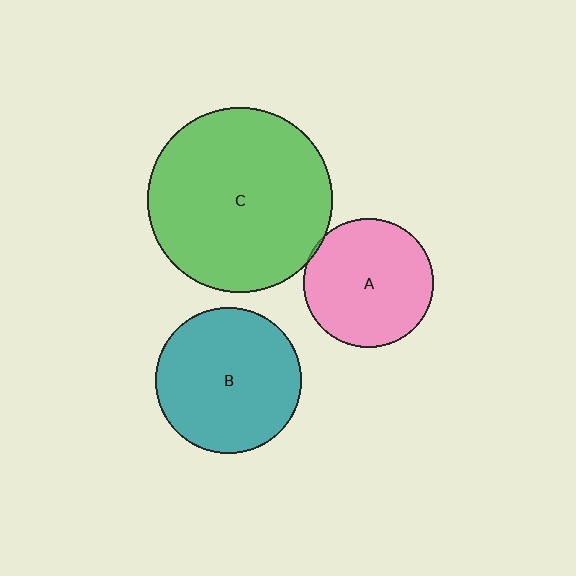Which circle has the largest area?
Circle C (green).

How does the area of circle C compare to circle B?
Approximately 1.6 times.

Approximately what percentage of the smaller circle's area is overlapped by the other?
Approximately 5%.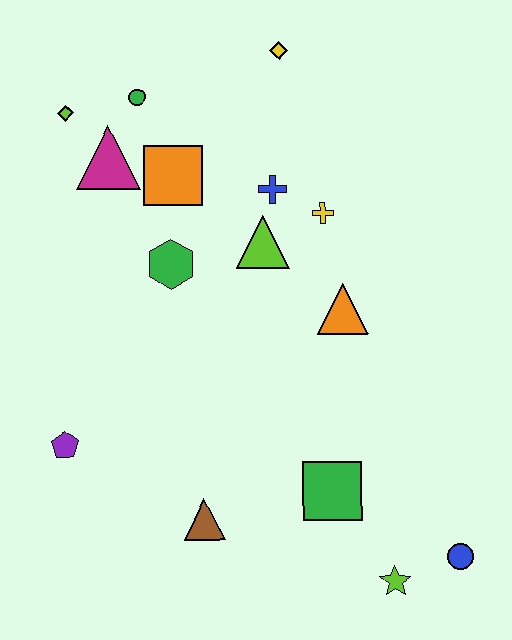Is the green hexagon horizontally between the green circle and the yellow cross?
Yes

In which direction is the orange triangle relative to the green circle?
The orange triangle is below the green circle.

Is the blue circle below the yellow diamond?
Yes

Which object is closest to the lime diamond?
The magenta triangle is closest to the lime diamond.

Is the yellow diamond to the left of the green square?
Yes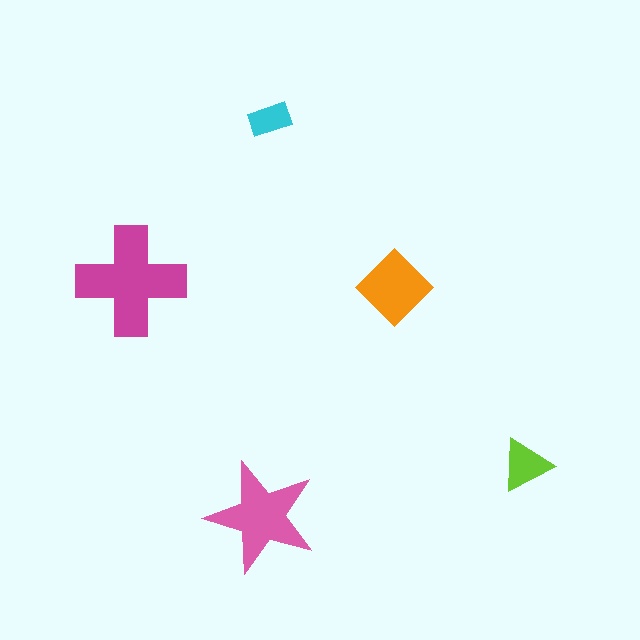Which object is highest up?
The cyan rectangle is topmost.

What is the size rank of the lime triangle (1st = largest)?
4th.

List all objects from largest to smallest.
The magenta cross, the pink star, the orange diamond, the lime triangle, the cyan rectangle.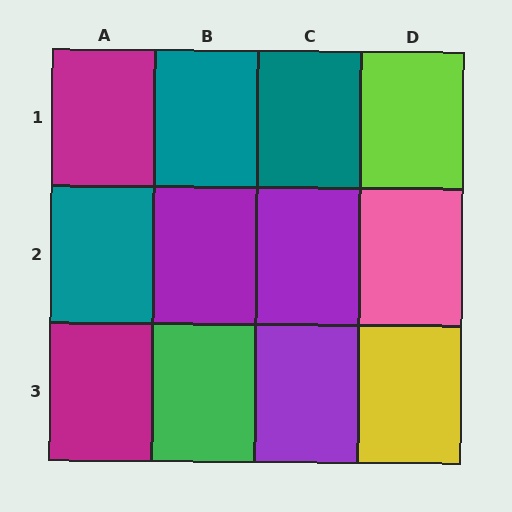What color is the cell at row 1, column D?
Lime.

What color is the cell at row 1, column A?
Magenta.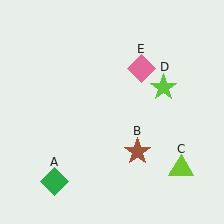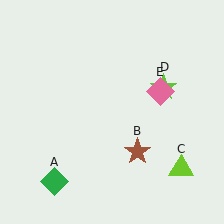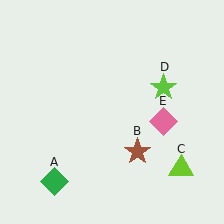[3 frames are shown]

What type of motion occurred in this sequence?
The pink diamond (object E) rotated clockwise around the center of the scene.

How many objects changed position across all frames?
1 object changed position: pink diamond (object E).